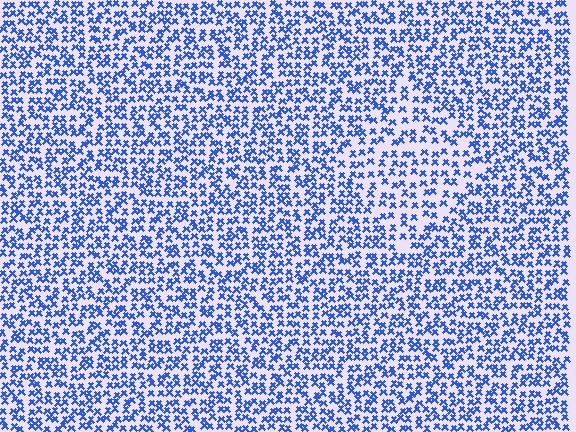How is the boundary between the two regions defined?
The boundary is defined by a change in element density (approximately 1.5x ratio). All elements are the same color, size, and shape.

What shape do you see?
I see a diamond.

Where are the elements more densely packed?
The elements are more densely packed outside the diamond boundary.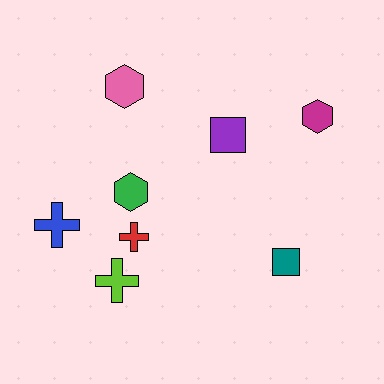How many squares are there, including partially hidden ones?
There are 2 squares.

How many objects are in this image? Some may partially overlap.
There are 8 objects.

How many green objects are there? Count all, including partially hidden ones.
There is 1 green object.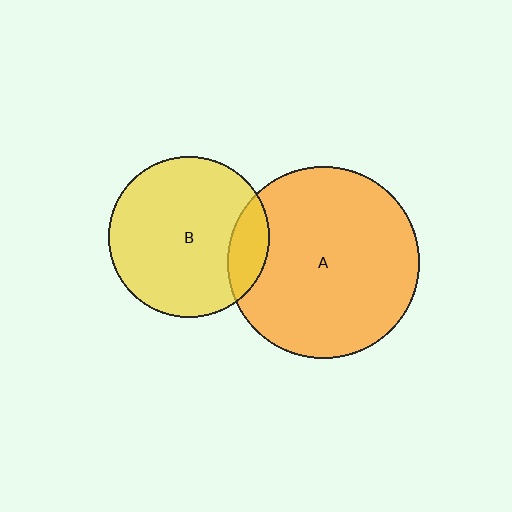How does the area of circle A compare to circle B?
Approximately 1.4 times.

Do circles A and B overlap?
Yes.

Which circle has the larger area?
Circle A (orange).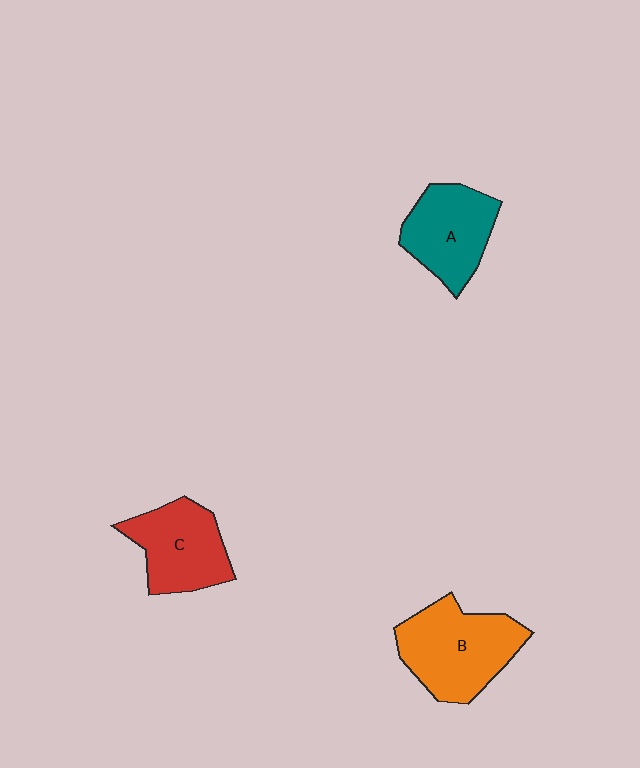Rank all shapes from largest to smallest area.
From largest to smallest: B (orange), C (red), A (teal).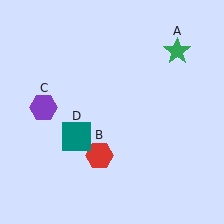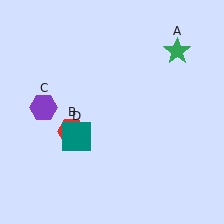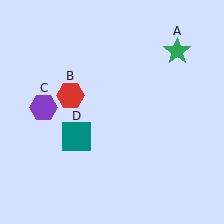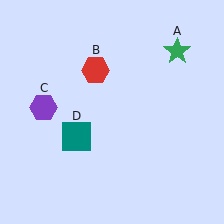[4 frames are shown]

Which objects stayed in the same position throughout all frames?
Green star (object A) and purple hexagon (object C) and teal square (object D) remained stationary.